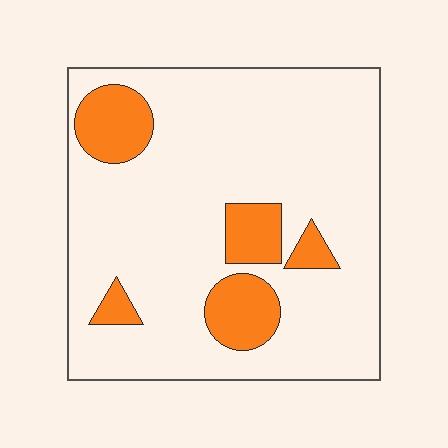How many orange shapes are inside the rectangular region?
5.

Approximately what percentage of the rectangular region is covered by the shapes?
Approximately 15%.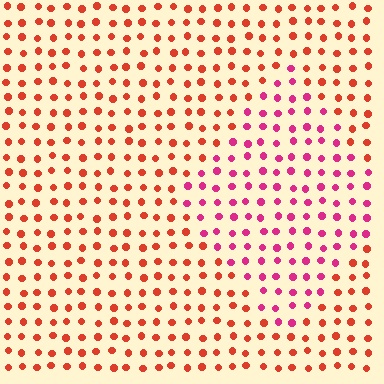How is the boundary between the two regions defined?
The boundary is defined purely by a slight shift in hue (about 39 degrees). Spacing, size, and orientation are identical on both sides.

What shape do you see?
I see a diamond.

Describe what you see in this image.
The image is filled with small red elements in a uniform arrangement. A diamond-shaped region is visible where the elements are tinted to a slightly different hue, forming a subtle color boundary.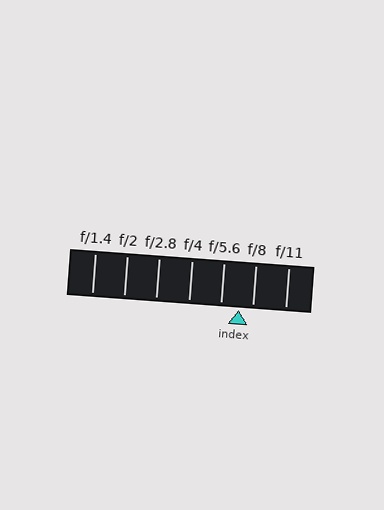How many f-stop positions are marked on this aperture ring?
There are 7 f-stop positions marked.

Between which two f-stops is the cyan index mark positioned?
The index mark is between f/5.6 and f/8.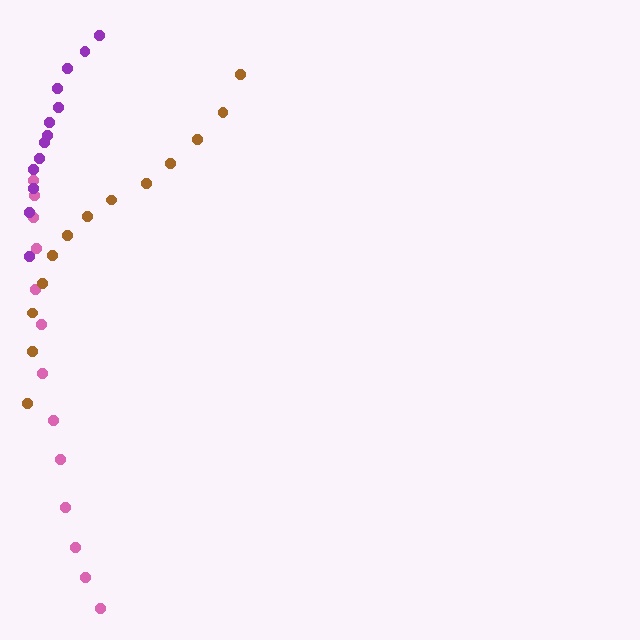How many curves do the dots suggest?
There are 3 distinct paths.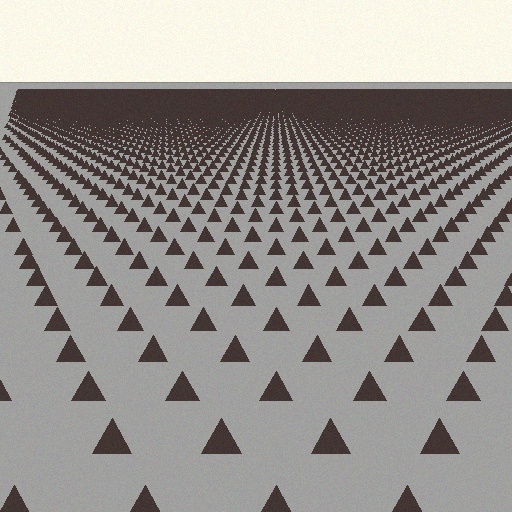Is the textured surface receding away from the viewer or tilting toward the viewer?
The surface is receding away from the viewer. Texture elements get smaller and denser toward the top.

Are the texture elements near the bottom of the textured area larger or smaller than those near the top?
Larger. Near the bottom, elements are closer to the viewer and appear at a bigger on-screen size.